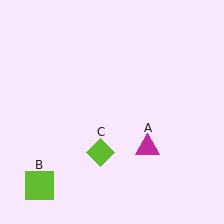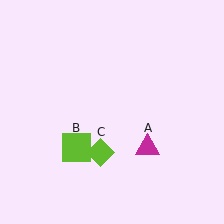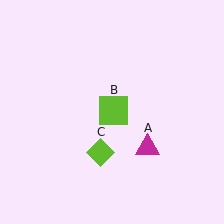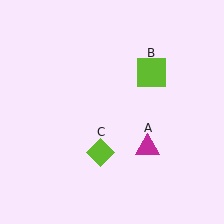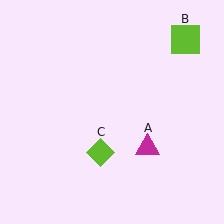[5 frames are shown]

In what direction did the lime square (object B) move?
The lime square (object B) moved up and to the right.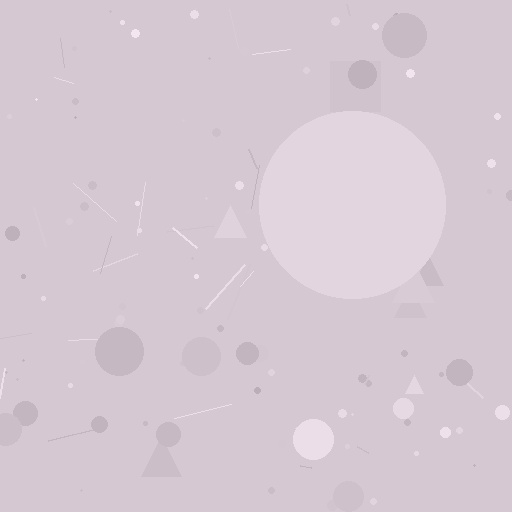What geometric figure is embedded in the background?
A circle is embedded in the background.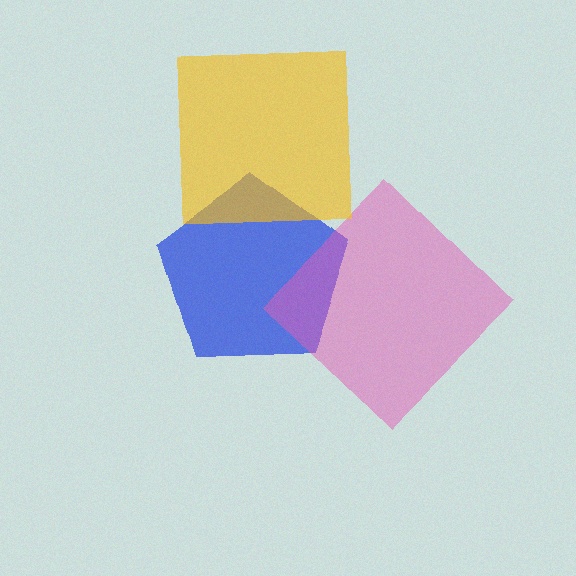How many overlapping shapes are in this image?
There are 3 overlapping shapes in the image.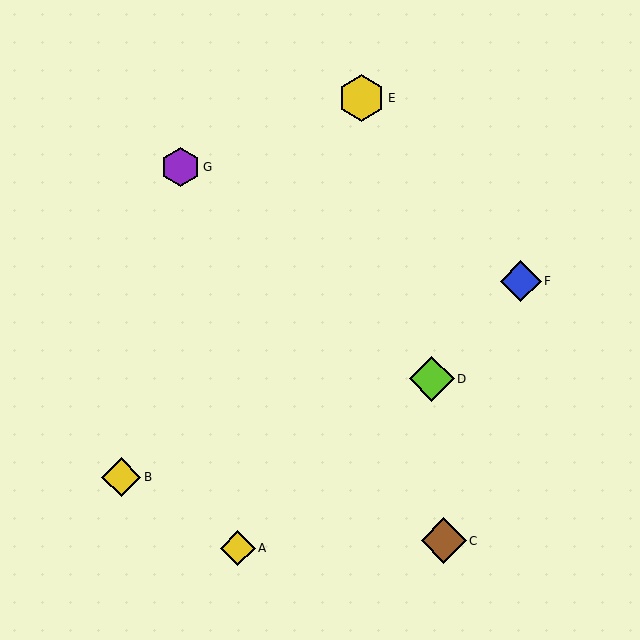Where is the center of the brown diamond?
The center of the brown diamond is at (444, 541).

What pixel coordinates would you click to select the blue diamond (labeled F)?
Click at (521, 281) to select the blue diamond F.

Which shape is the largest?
The yellow hexagon (labeled E) is the largest.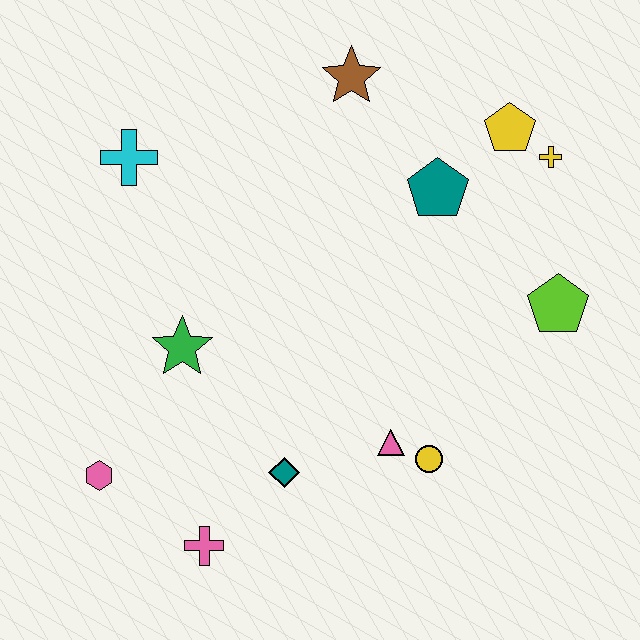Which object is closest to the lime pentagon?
The yellow cross is closest to the lime pentagon.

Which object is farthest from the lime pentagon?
The pink hexagon is farthest from the lime pentagon.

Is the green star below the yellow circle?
No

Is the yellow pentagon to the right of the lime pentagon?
No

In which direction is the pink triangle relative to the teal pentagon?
The pink triangle is below the teal pentagon.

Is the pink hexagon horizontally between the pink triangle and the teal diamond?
No